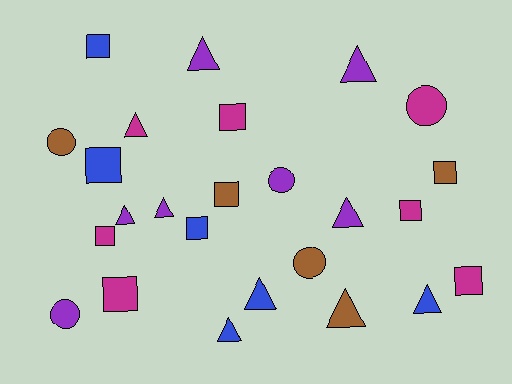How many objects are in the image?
There are 25 objects.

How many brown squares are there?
There are 2 brown squares.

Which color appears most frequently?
Magenta, with 7 objects.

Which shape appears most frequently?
Square, with 10 objects.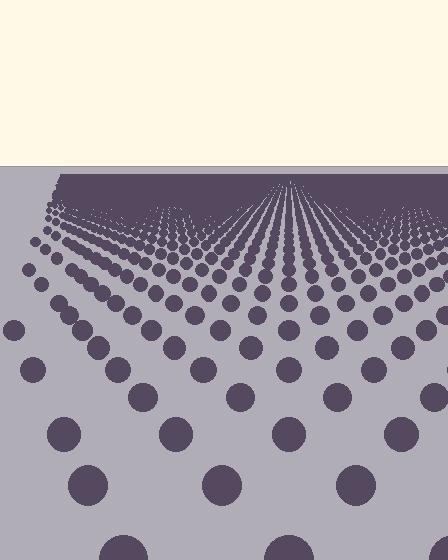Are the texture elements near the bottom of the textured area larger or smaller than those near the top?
Larger. Near the bottom, elements are closer to the viewer and appear at a bigger on-screen size.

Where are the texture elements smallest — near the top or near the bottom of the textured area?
Near the top.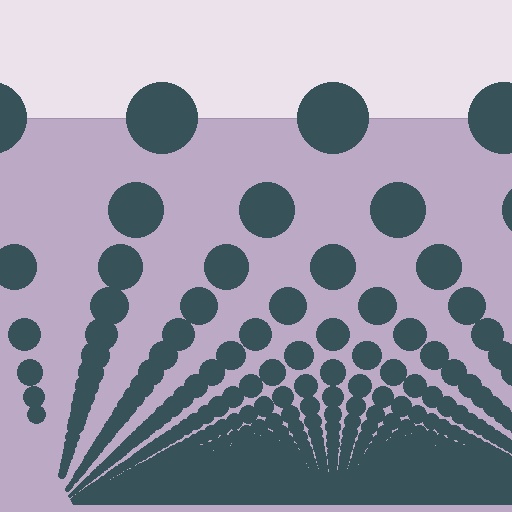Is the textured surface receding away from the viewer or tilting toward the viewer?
The surface appears to tilt toward the viewer. Texture elements get larger and sparser toward the top.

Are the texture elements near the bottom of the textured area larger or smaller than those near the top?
Smaller. The gradient is inverted — elements near the bottom are smaller and denser.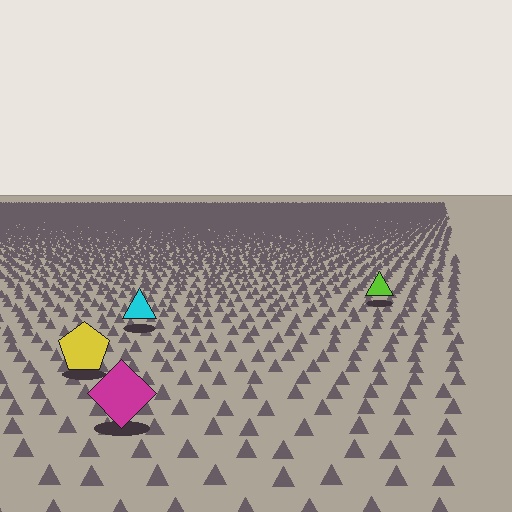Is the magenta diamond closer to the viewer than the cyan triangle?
Yes. The magenta diamond is closer — you can tell from the texture gradient: the ground texture is coarser near it.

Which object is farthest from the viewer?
The lime triangle is farthest from the viewer. It appears smaller and the ground texture around it is denser.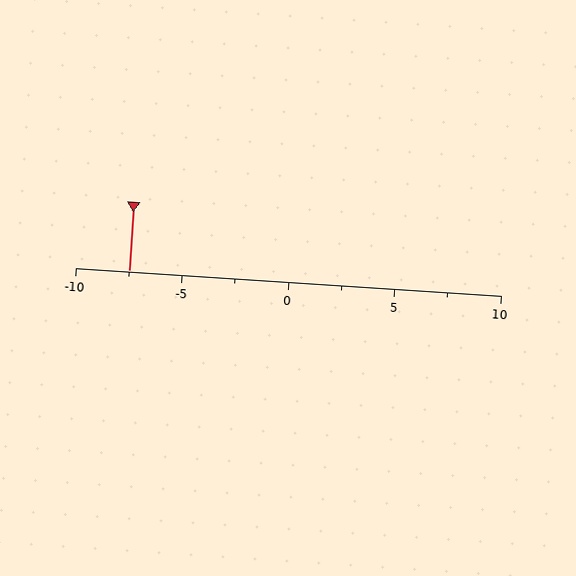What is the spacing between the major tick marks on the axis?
The major ticks are spaced 5 apart.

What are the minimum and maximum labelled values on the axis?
The axis runs from -10 to 10.